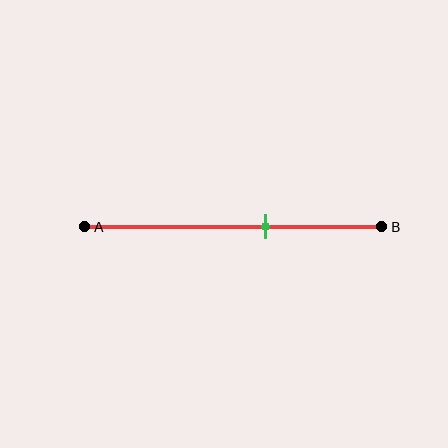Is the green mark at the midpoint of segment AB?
No, the mark is at about 60% from A, not at the 50% midpoint.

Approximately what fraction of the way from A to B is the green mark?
The green mark is approximately 60% of the way from A to B.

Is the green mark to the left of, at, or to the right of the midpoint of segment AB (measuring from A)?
The green mark is to the right of the midpoint of segment AB.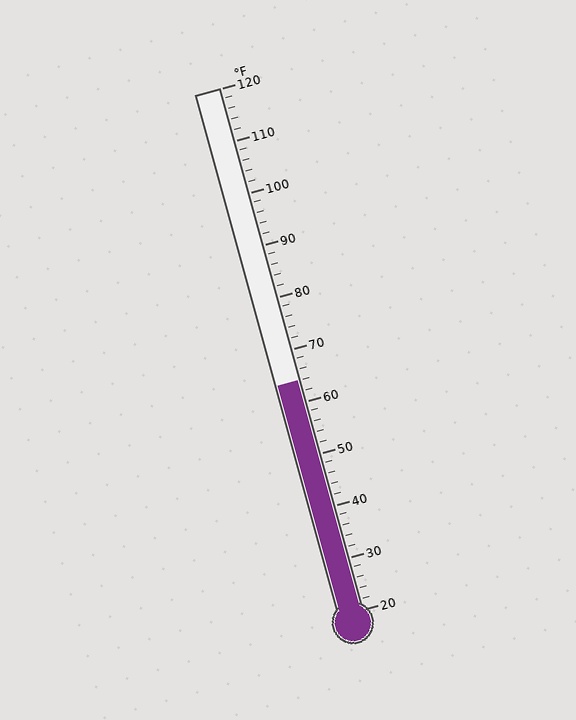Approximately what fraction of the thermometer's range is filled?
The thermometer is filled to approximately 45% of its range.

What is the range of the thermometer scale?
The thermometer scale ranges from 20°F to 120°F.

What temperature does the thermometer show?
The thermometer shows approximately 64°F.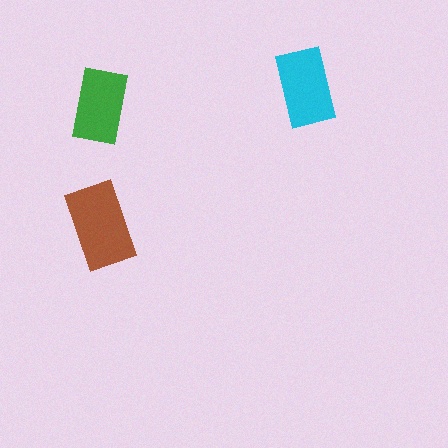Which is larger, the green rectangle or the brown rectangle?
The brown one.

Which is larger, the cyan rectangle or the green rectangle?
The cyan one.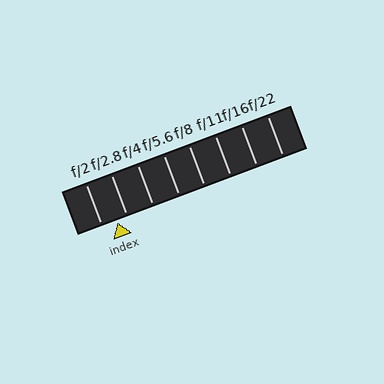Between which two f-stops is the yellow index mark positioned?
The index mark is between f/2 and f/2.8.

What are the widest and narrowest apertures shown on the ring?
The widest aperture shown is f/2 and the narrowest is f/22.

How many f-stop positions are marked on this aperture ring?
There are 8 f-stop positions marked.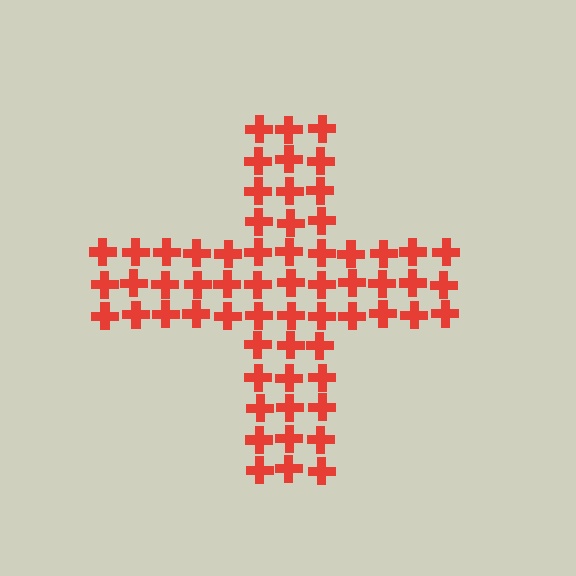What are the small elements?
The small elements are crosses.